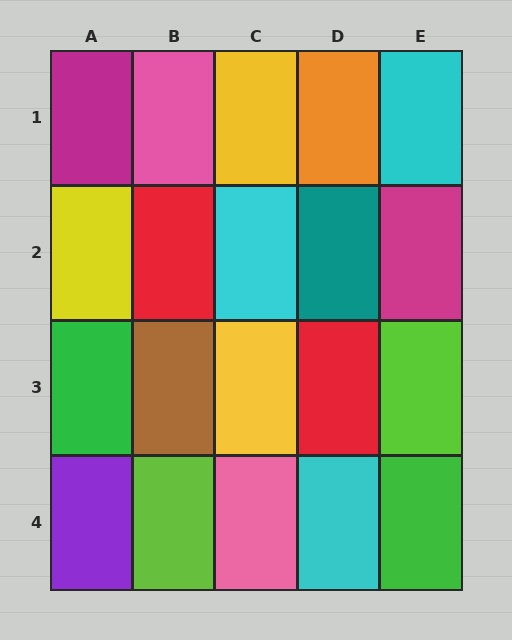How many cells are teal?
1 cell is teal.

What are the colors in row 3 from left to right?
Green, brown, yellow, red, lime.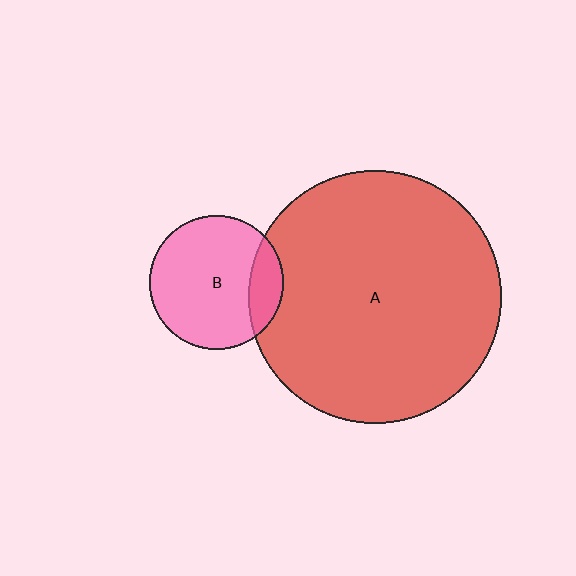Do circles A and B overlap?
Yes.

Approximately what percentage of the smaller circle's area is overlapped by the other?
Approximately 15%.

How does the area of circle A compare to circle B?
Approximately 3.6 times.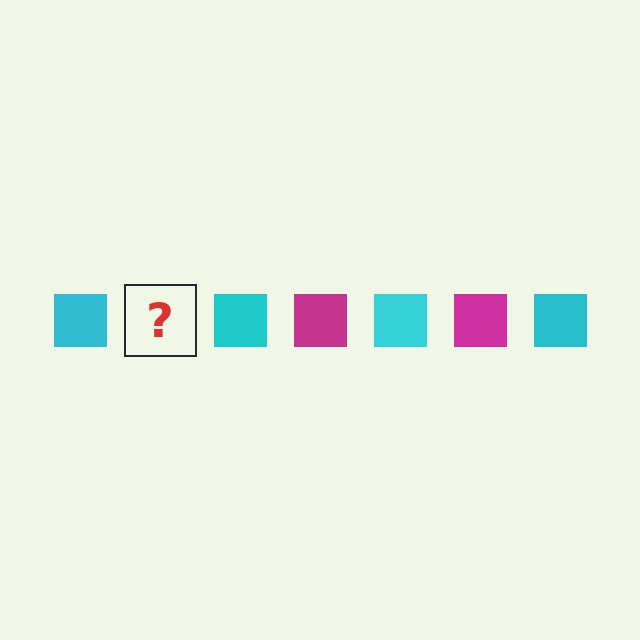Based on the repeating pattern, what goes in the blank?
The blank should be a magenta square.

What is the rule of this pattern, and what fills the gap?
The rule is that the pattern cycles through cyan, magenta squares. The gap should be filled with a magenta square.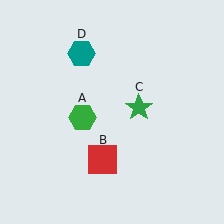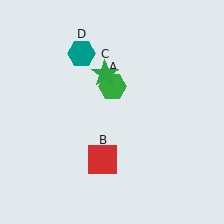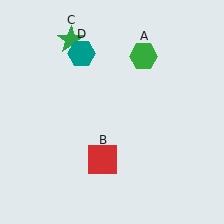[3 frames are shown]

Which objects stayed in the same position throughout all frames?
Red square (object B) and teal hexagon (object D) remained stationary.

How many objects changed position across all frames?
2 objects changed position: green hexagon (object A), green star (object C).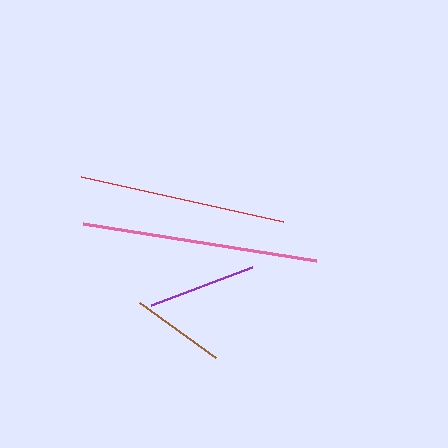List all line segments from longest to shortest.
From longest to shortest: pink, red, purple, brown.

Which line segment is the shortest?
The brown line is the shortest at approximately 93 pixels.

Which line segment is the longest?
The pink line is the longest at approximately 235 pixels.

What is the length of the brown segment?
The brown segment is approximately 93 pixels long.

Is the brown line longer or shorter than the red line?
The red line is longer than the brown line.